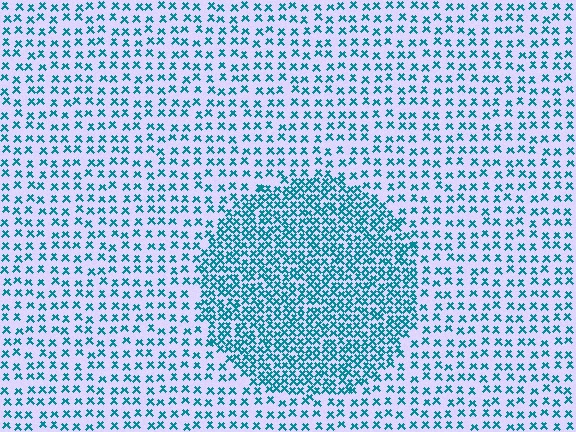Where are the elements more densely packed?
The elements are more densely packed inside the circle boundary.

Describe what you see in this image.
The image contains small teal elements arranged at two different densities. A circle-shaped region is visible where the elements are more densely packed than the surrounding area.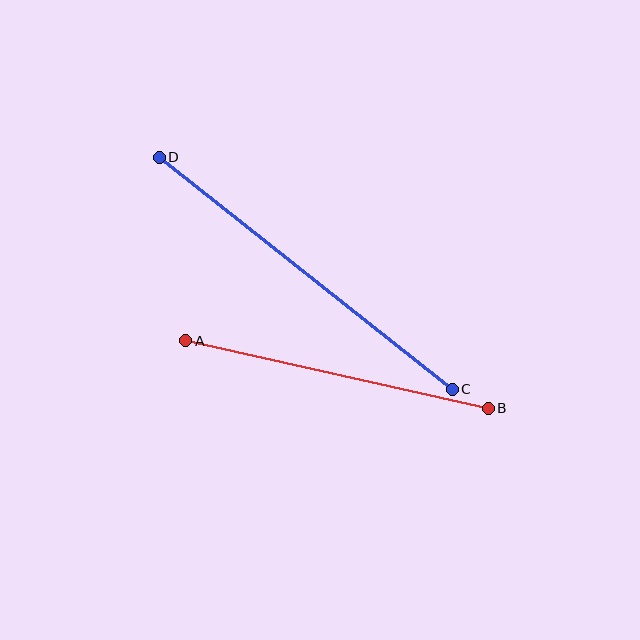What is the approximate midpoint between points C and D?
The midpoint is at approximately (306, 273) pixels.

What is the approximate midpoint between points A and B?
The midpoint is at approximately (337, 374) pixels.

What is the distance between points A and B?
The distance is approximately 310 pixels.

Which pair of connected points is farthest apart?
Points C and D are farthest apart.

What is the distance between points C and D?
The distance is approximately 373 pixels.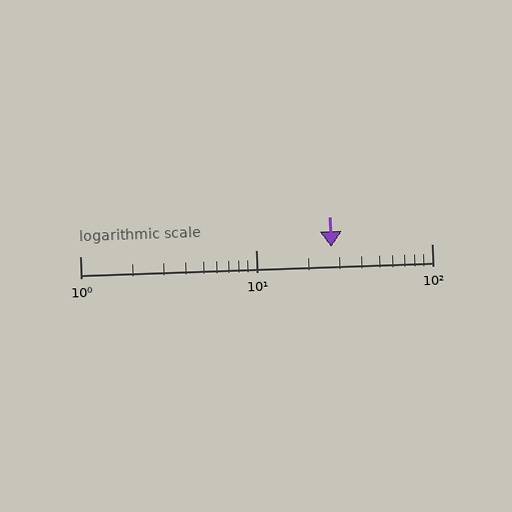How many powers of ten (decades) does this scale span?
The scale spans 2 decades, from 1 to 100.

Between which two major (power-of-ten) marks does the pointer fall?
The pointer is between 10 and 100.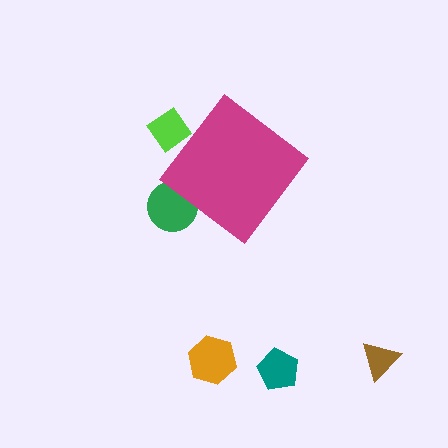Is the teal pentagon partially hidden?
No, the teal pentagon is fully visible.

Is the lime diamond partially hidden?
Yes, the lime diamond is partially hidden behind the magenta diamond.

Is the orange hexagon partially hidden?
No, the orange hexagon is fully visible.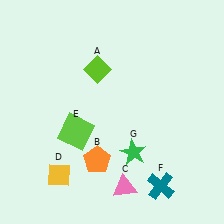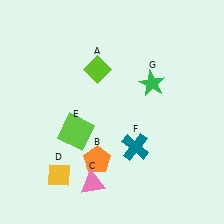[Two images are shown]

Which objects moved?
The objects that moved are: the pink triangle (C), the teal cross (F), the green star (G).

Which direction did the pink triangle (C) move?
The pink triangle (C) moved left.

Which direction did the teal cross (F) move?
The teal cross (F) moved up.